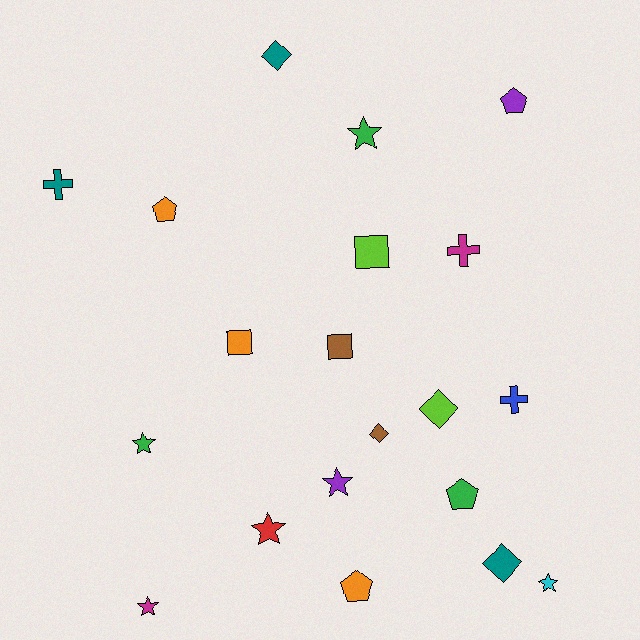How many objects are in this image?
There are 20 objects.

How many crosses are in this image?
There are 3 crosses.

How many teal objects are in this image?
There are 3 teal objects.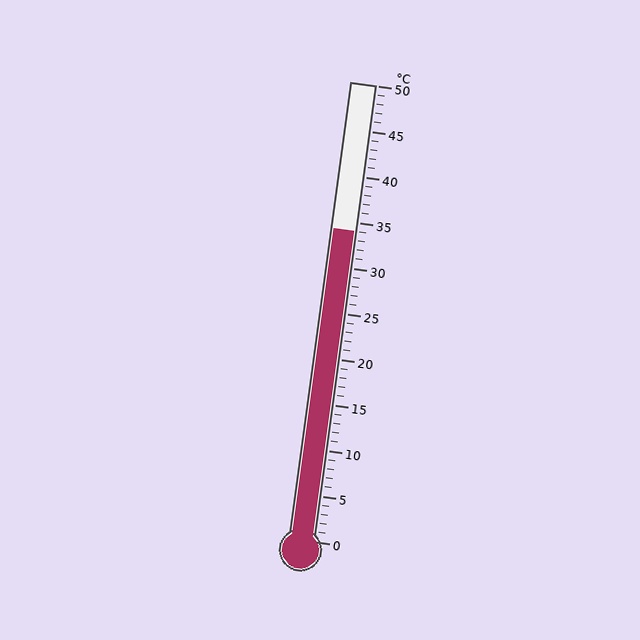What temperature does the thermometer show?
The thermometer shows approximately 34°C.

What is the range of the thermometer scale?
The thermometer scale ranges from 0°C to 50°C.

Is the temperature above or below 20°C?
The temperature is above 20°C.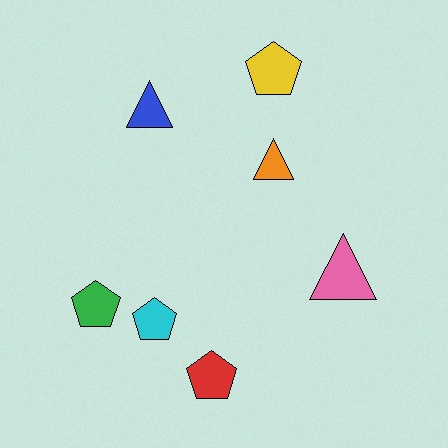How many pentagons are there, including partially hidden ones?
There are 4 pentagons.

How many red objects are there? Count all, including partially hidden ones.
There is 1 red object.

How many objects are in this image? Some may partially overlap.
There are 7 objects.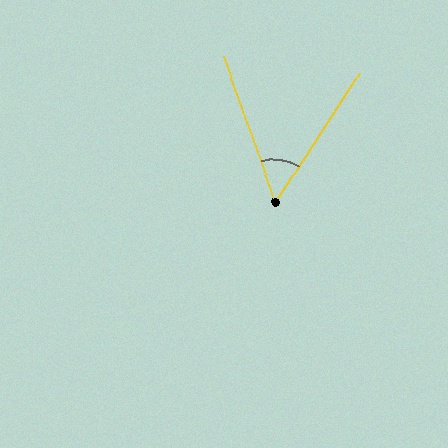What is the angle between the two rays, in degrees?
Approximately 53 degrees.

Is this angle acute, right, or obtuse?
It is acute.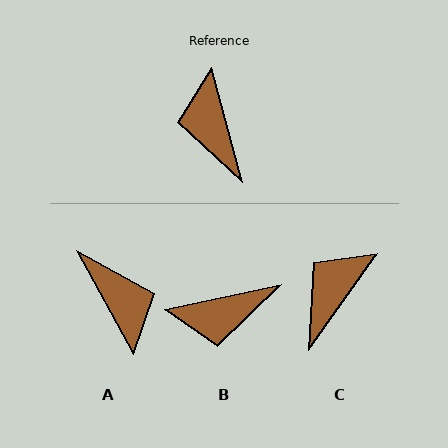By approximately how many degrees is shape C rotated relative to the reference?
Approximately 51 degrees clockwise.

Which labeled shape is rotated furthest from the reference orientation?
A, about 167 degrees away.